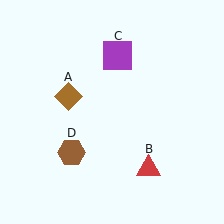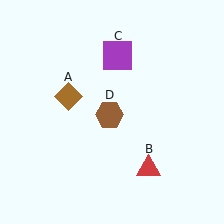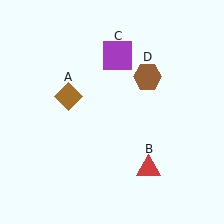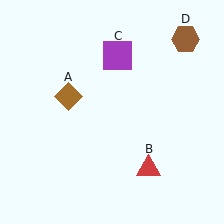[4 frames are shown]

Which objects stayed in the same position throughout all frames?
Brown diamond (object A) and red triangle (object B) and purple square (object C) remained stationary.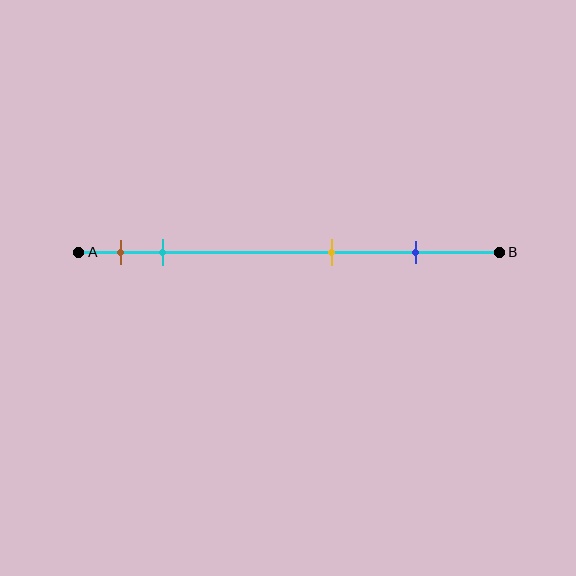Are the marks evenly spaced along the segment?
No, the marks are not evenly spaced.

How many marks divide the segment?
There are 4 marks dividing the segment.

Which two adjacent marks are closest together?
The brown and cyan marks are the closest adjacent pair.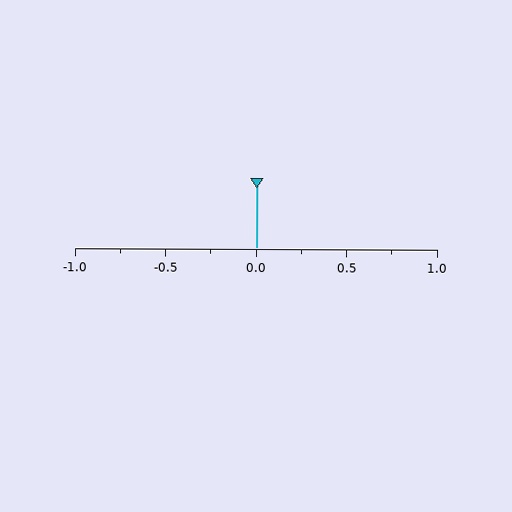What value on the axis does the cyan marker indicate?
The marker indicates approximately 0.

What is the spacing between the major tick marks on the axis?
The major ticks are spaced 0.5 apart.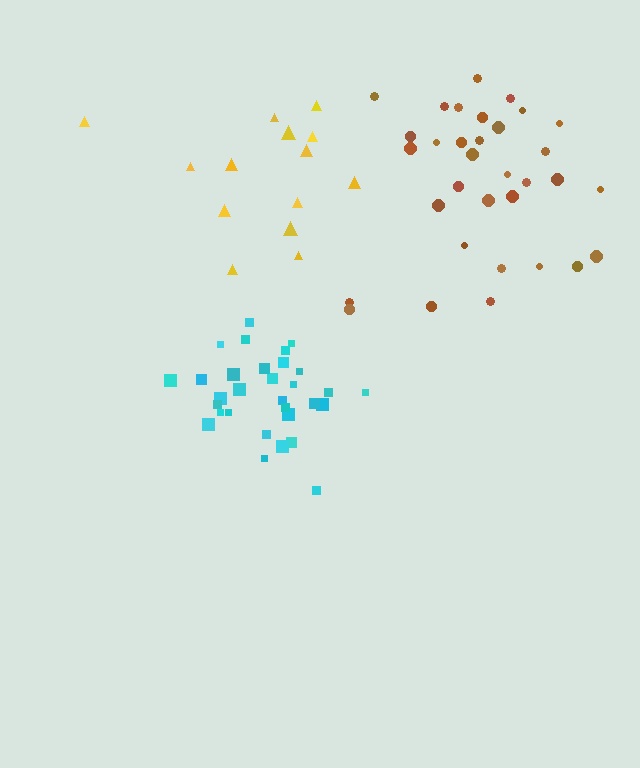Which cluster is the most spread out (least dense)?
Yellow.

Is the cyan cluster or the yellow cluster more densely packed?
Cyan.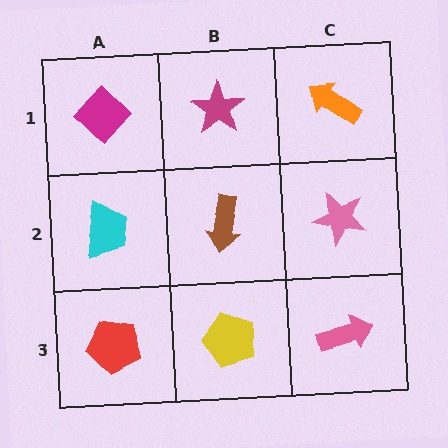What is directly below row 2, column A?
A red pentagon.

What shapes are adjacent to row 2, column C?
An orange arrow (row 1, column C), a pink arrow (row 3, column C), a brown arrow (row 2, column B).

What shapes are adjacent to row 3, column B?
A brown arrow (row 2, column B), a red pentagon (row 3, column A), a pink arrow (row 3, column C).